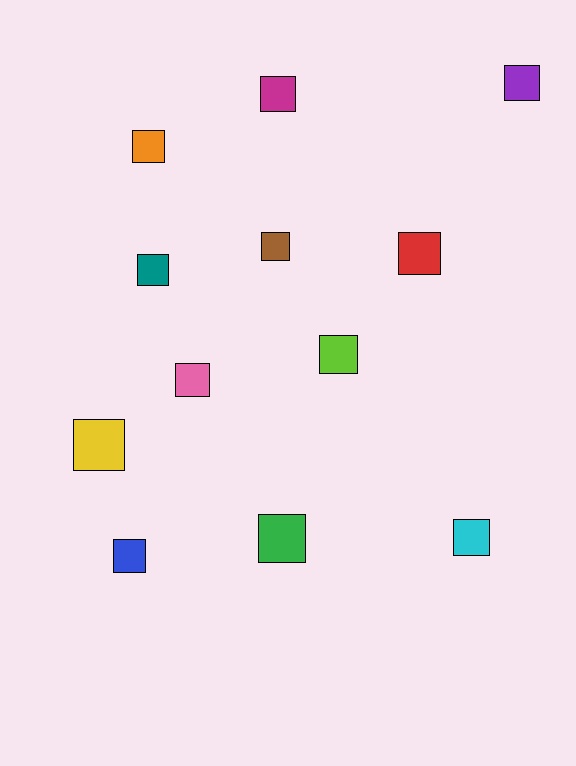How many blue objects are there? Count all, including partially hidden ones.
There is 1 blue object.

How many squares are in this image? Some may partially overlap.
There are 12 squares.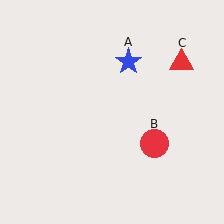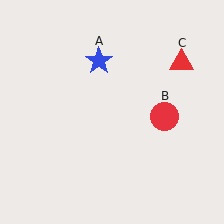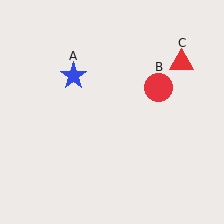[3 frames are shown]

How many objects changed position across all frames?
2 objects changed position: blue star (object A), red circle (object B).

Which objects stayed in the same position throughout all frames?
Red triangle (object C) remained stationary.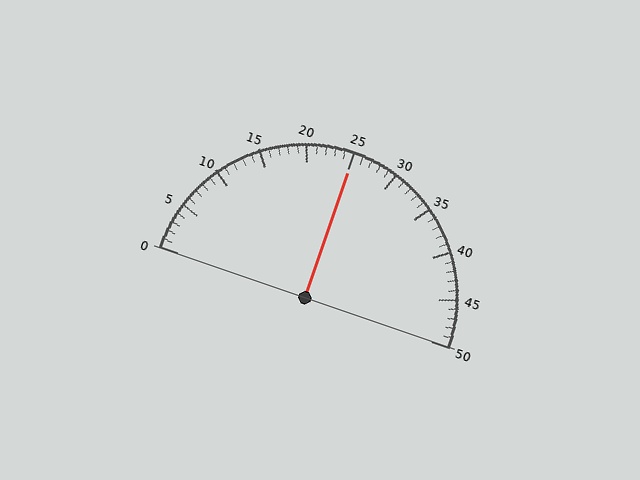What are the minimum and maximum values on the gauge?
The gauge ranges from 0 to 50.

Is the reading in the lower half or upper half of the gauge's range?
The reading is in the upper half of the range (0 to 50).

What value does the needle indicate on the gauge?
The needle indicates approximately 25.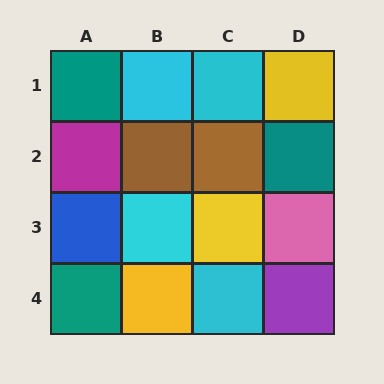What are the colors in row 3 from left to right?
Blue, cyan, yellow, pink.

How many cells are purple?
1 cell is purple.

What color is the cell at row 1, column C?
Cyan.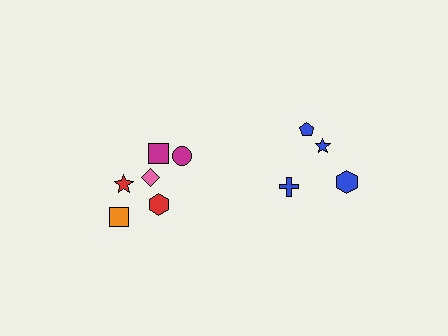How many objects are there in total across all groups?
There are 10 objects.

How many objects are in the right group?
There are 4 objects.